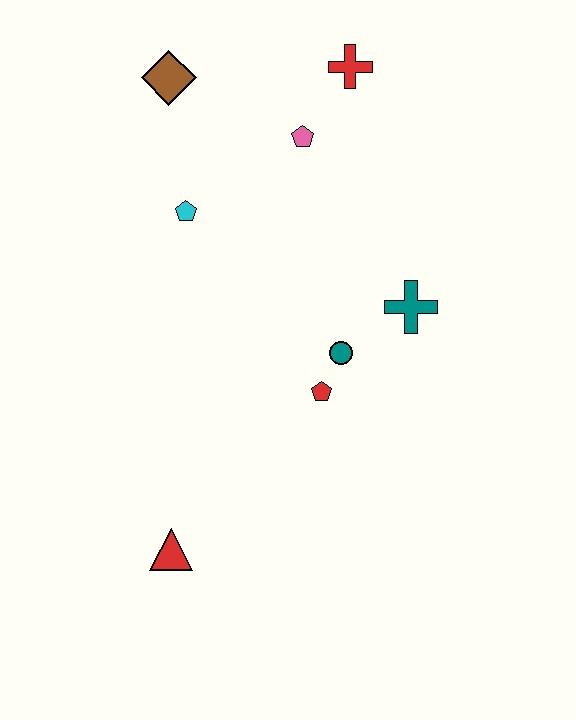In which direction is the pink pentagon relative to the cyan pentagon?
The pink pentagon is to the right of the cyan pentagon.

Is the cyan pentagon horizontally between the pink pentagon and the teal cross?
No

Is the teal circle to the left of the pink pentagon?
No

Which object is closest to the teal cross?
The teal circle is closest to the teal cross.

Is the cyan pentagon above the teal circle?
Yes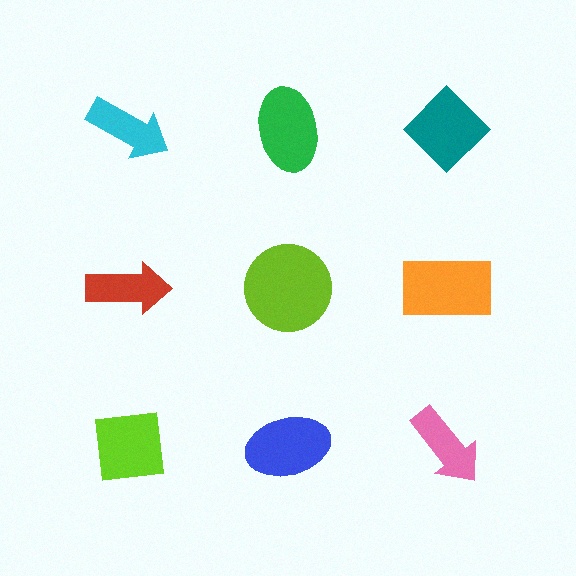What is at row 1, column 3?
A teal diamond.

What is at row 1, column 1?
A cyan arrow.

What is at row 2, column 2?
A lime circle.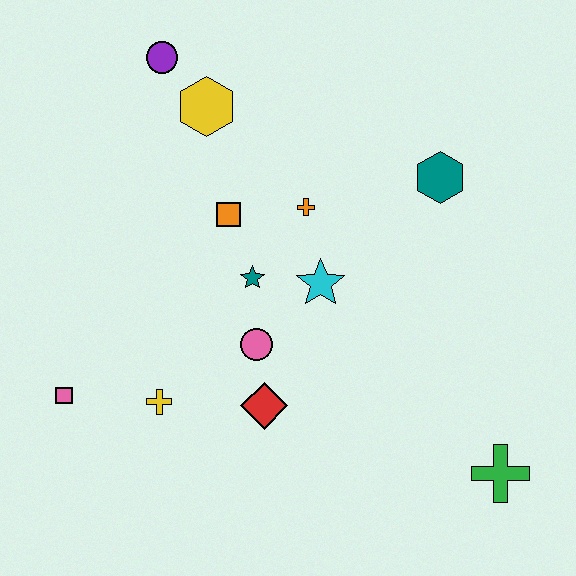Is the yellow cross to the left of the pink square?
No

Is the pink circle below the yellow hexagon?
Yes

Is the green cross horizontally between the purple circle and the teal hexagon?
No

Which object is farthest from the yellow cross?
The teal hexagon is farthest from the yellow cross.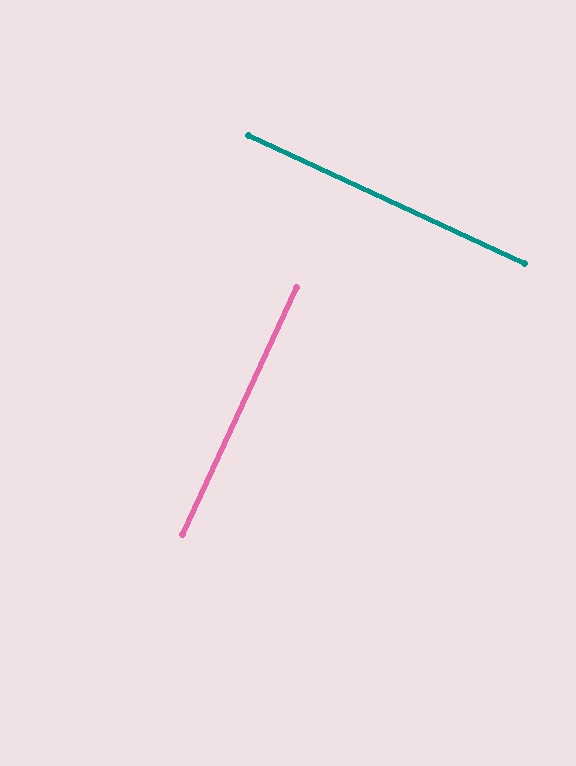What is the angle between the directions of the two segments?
Approximately 90 degrees.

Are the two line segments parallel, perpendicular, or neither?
Perpendicular — they meet at approximately 90°.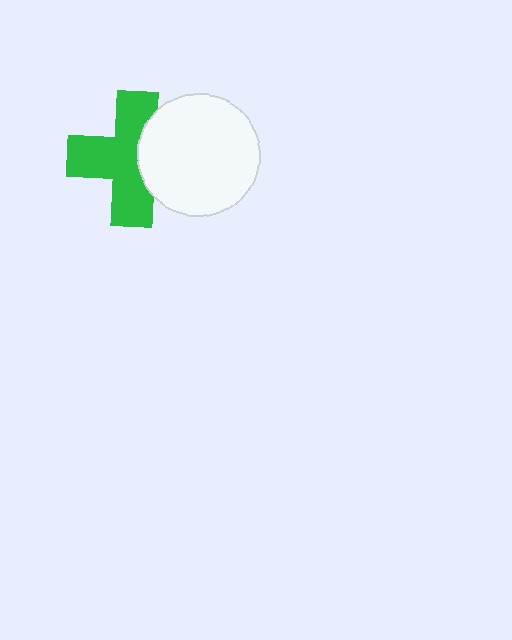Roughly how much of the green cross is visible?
Most of it is visible (roughly 68%).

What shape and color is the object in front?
The object in front is a white circle.